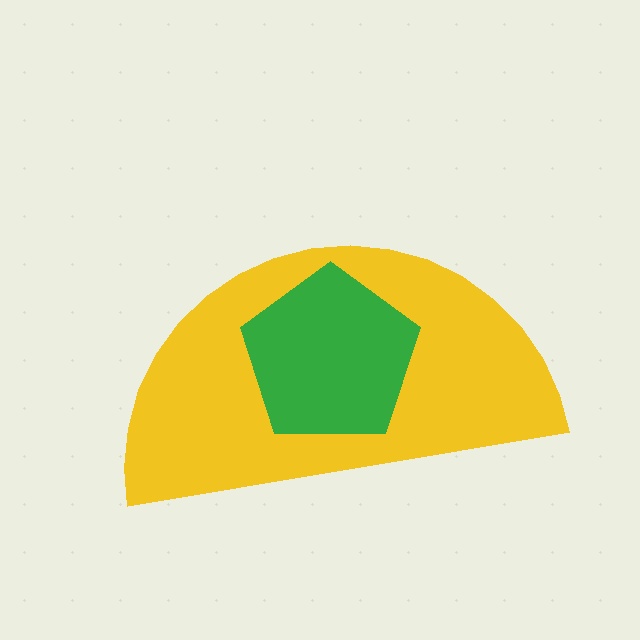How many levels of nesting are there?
2.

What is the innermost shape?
The green pentagon.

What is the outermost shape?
The yellow semicircle.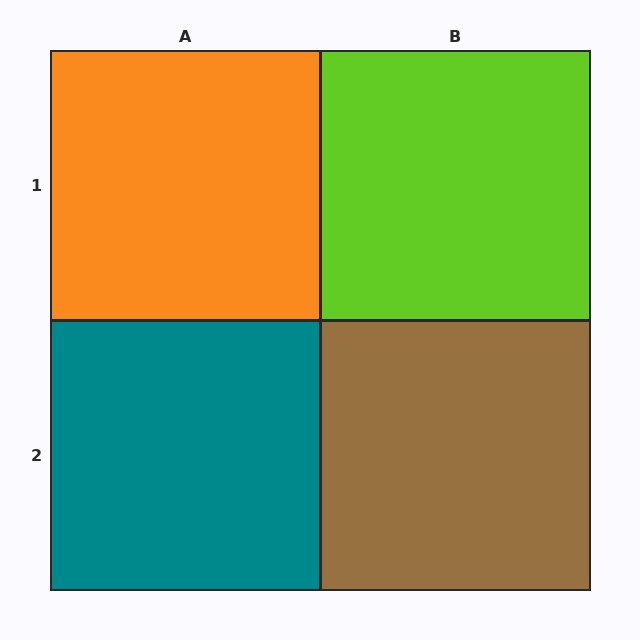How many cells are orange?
1 cell is orange.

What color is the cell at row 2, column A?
Teal.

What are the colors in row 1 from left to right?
Orange, lime.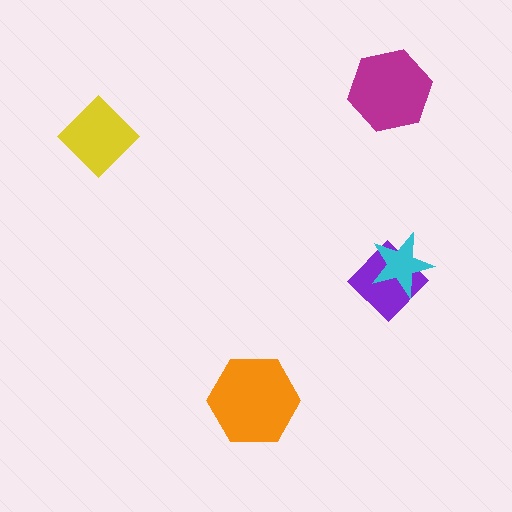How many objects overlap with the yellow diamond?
0 objects overlap with the yellow diamond.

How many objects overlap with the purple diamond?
1 object overlaps with the purple diamond.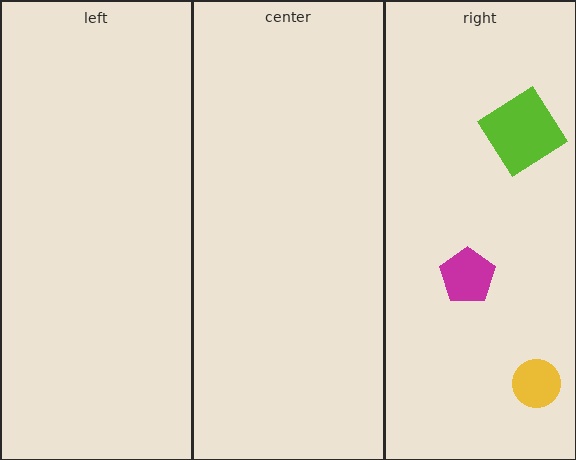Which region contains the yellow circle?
The right region.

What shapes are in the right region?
The yellow circle, the lime diamond, the magenta pentagon.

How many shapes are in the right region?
3.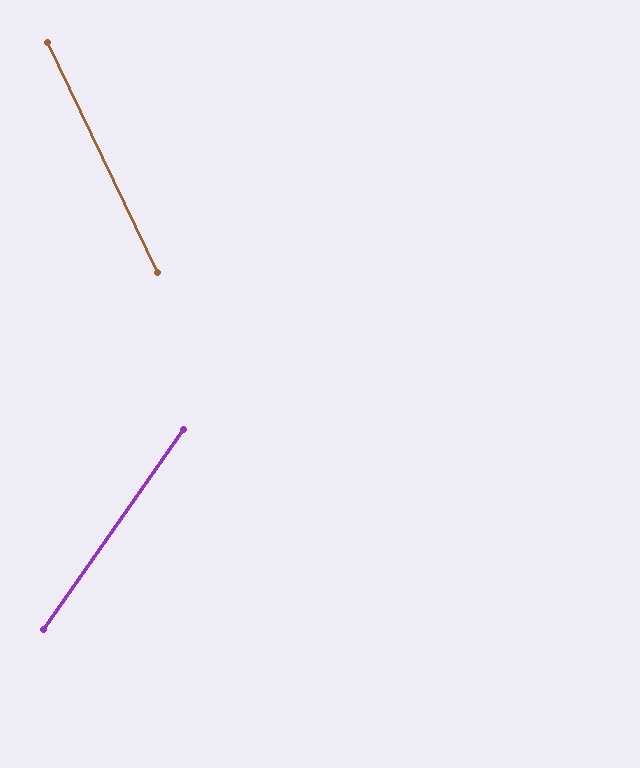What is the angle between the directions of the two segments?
Approximately 60 degrees.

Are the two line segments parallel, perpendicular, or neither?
Neither parallel nor perpendicular — they differ by about 60°.